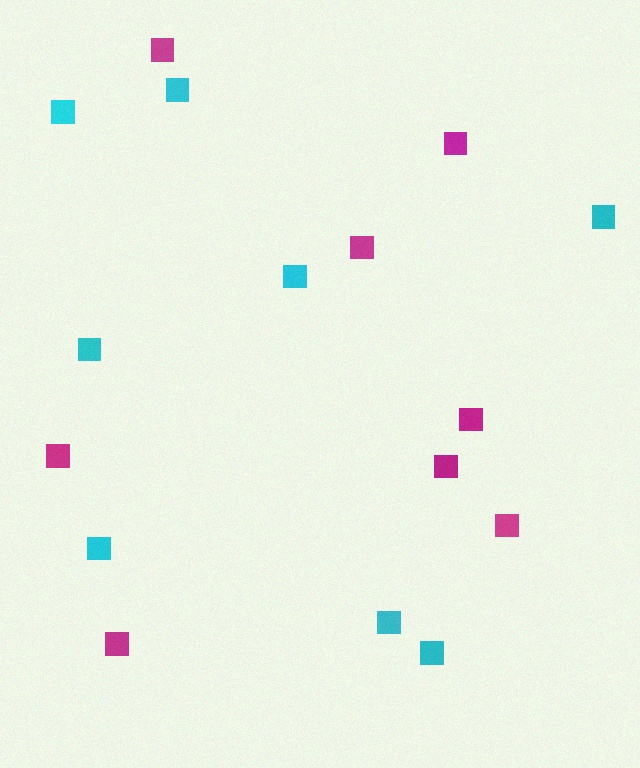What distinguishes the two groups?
There are 2 groups: one group of cyan squares (8) and one group of magenta squares (8).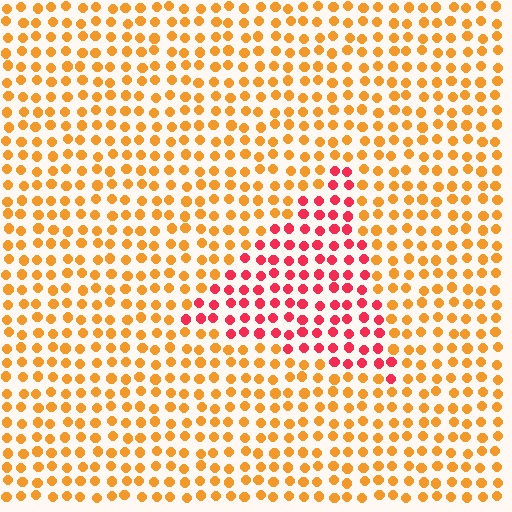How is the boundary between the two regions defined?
The boundary is defined purely by a slight shift in hue (about 45 degrees). Spacing, size, and orientation are identical on both sides.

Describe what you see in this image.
The image is filled with small orange elements in a uniform arrangement. A triangle-shaped region is visible where the elements are tinted to a slightly different hue, forming a subtle color boundary.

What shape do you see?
I see a triangle.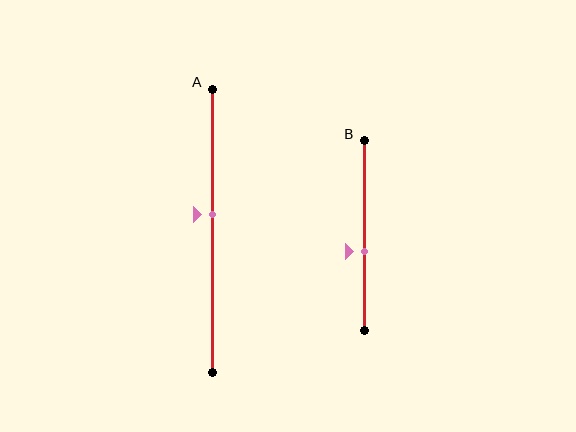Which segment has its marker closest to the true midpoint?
Segment A has its marker closest to the true midpoint.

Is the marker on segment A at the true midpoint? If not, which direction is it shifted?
No, the marker on segment A is shifted upward by about 6% of the segment length.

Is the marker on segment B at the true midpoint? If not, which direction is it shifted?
No, the marker on segment B is shifted downward by about 8% of the segment length.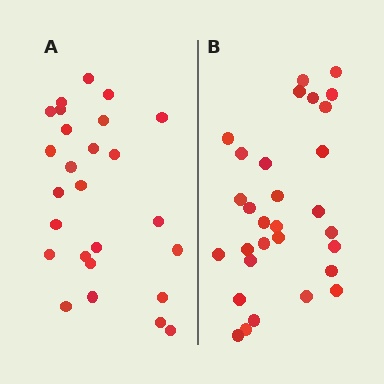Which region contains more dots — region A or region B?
Region B (the right region) has more dots.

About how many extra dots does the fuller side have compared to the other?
Region B has about 4 more dots than region A.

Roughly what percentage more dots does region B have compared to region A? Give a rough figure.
About 15% more.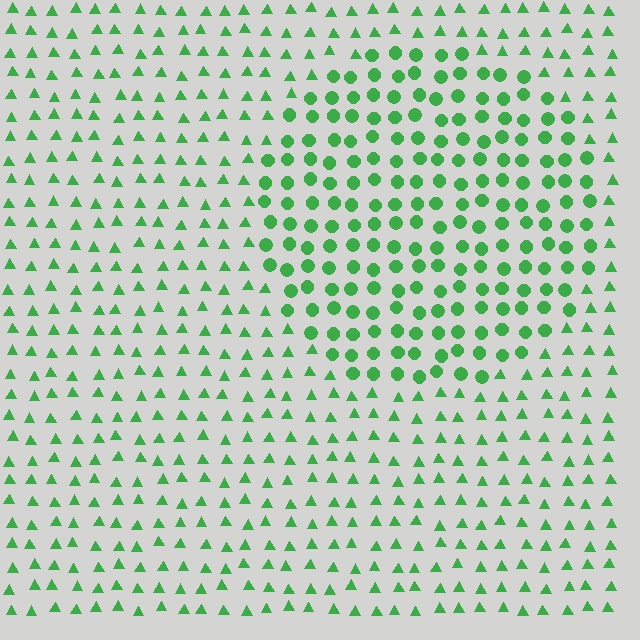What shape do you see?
I see a circle.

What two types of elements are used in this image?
The image uses circles inside the circle region and triangles outside it.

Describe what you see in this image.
The image is filled with small green elements arranged in a uniform grid. A circle-shaped region contains circles, while the surrounding area contains triangles. The boundary is defined purely by the change in element shape.